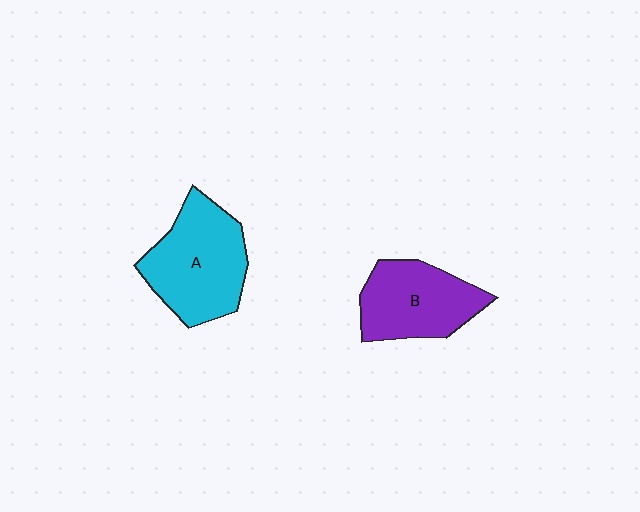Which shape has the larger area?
Shape A (cyan).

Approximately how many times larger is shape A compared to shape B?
Approximately 1.2 times.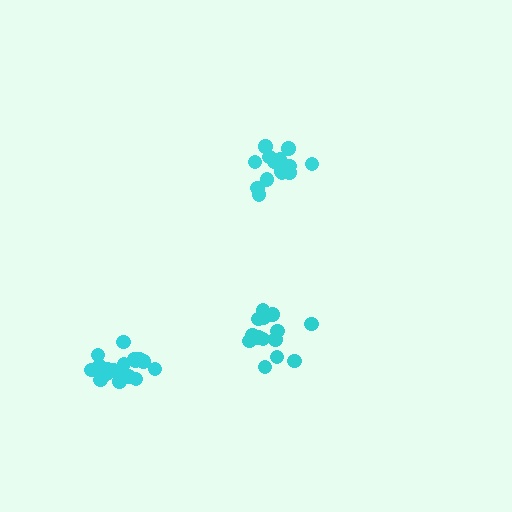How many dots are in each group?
Group 1: 15 dots, Group 2: 19 dots, Group 3: 15 dots (49 total).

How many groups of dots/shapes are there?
There are 3 groups.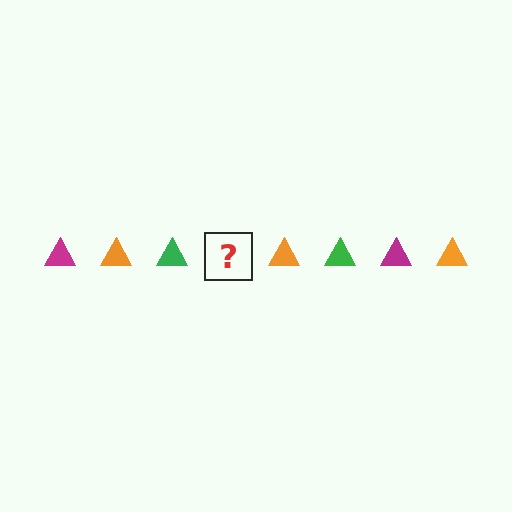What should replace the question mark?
The question mark should be replaced with a magenta triangle.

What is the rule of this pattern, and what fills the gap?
The rule is that the pattern cycles through magenta, orange, green triangles. The gap should be filled with a magenta triangle.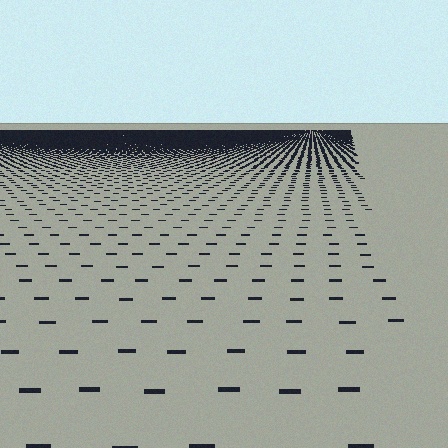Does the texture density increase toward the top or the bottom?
Density increases toward the top.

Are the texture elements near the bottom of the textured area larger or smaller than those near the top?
Larger. Near the bottom, elements are closer to the viewer and appear at a bigger on-screen size.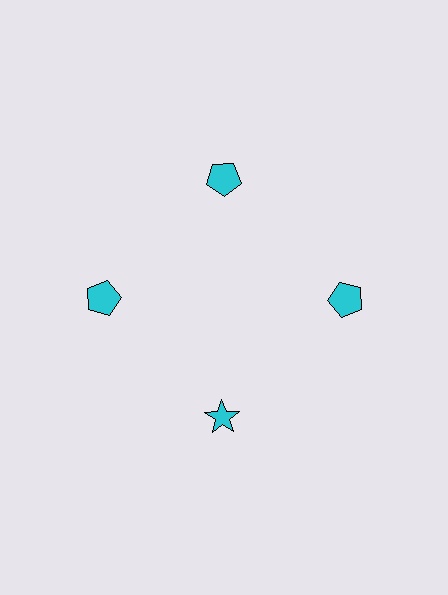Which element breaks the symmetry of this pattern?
The cyan star at roughly the 6 o'clock position breaks the symmetry. All other shapes are cyan pentagons.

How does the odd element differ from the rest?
It has a different shape: star instead of pentagon.